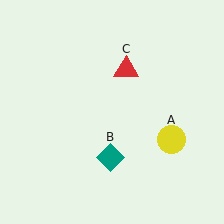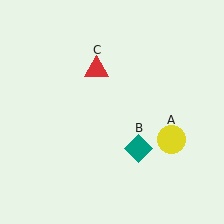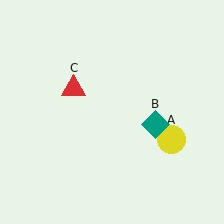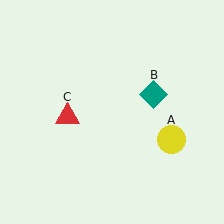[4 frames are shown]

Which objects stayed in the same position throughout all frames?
Yellow circle (object A) remained stationary.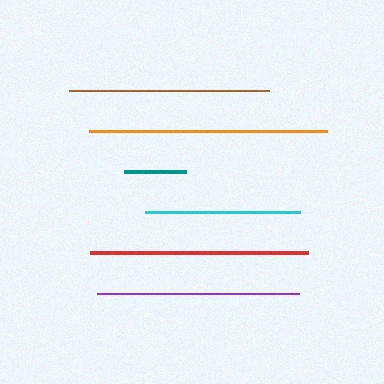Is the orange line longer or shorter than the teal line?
The orange line is longer than the teal line.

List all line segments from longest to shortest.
From longest to shortest: orange, red, purple, brown, cyan, teal.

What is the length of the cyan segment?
The cyan segment is approximately 155 pixels long.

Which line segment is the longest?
The orange line is the longest at approximately 238 pixels.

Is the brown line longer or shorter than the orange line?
The orange line is longer than the brown line.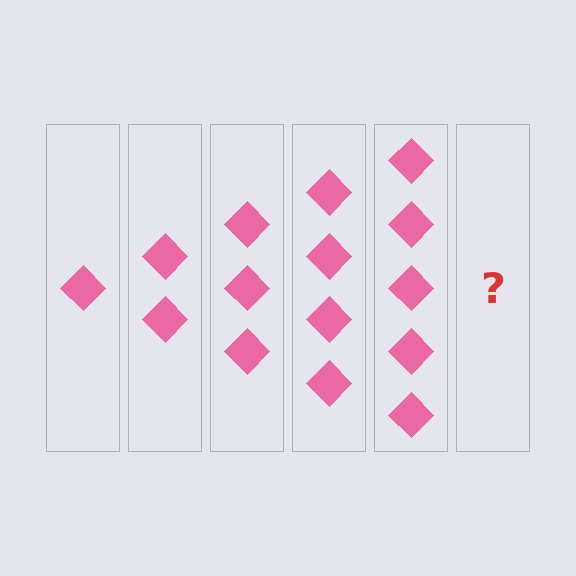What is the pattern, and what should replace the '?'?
The pattern is that each step adds one more diamond. The '?' should be 6 diamonds.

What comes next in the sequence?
The next element should be 6 diamonds.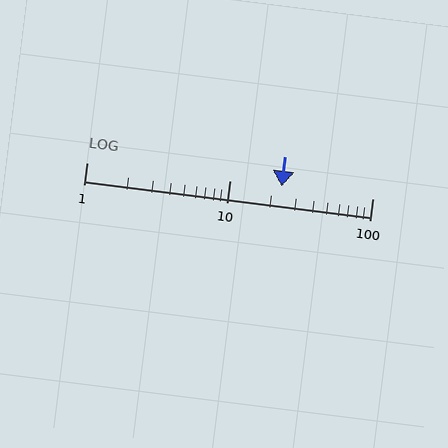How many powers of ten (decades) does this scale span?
The scale spans 2 decades, from 1 to 100.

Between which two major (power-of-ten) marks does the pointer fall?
The pointer is between 10 and 100.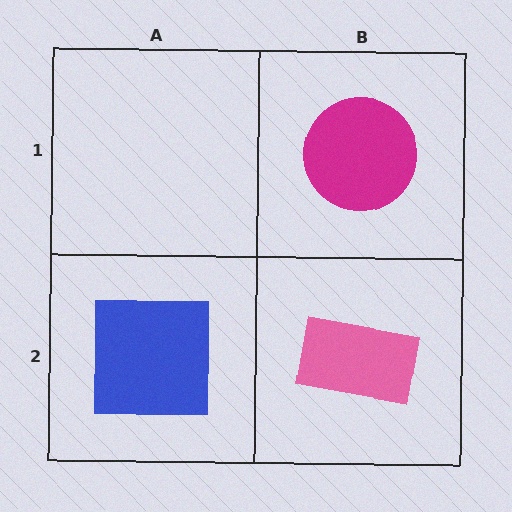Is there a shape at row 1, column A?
No, that cell is empty.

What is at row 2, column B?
A pink rectangle.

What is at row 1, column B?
A magenta circle.